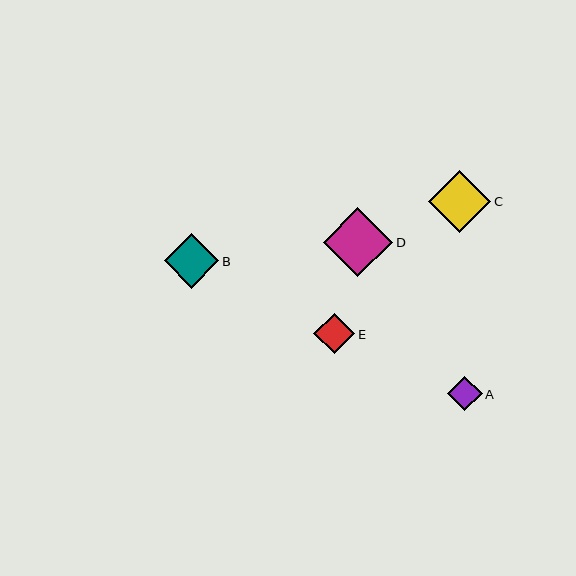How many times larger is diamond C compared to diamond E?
Diamond C is approximately 1.5 times the size of diamond E.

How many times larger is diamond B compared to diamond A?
Diamond B is approximately 1.6 times the size of diamond A.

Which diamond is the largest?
Diamond D is the largest with a size of approximately 69 pixels.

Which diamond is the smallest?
Diamond A is the smallest with a size of approximately 35 pixels.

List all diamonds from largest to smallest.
From largest to smallest: D, C, B, E, A.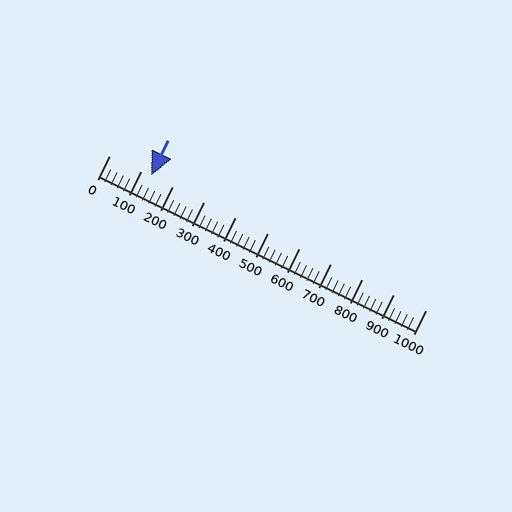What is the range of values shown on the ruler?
The ruler shows values from 0 to 1000.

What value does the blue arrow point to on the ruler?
The blue arrow points to approximately 132.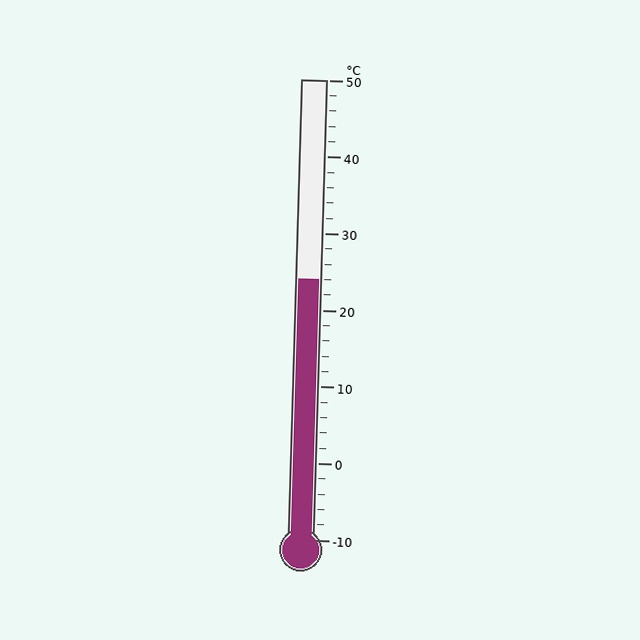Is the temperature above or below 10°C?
The temperature is above 10°C.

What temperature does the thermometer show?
The thermometer shows approximately 24°C.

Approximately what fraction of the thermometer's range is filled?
The thermometer is filled to approximately 55% of its range.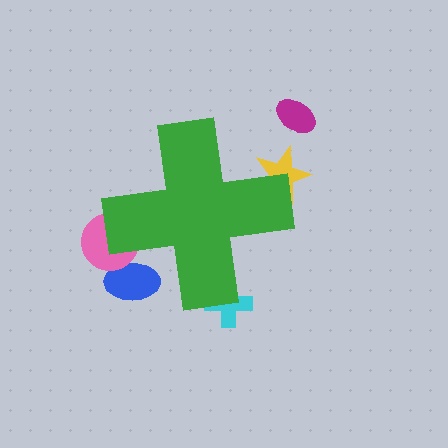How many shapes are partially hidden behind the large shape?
4 shapes are partially hidden.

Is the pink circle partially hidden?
Yes, the pink circle is partially hidden behind the green cross.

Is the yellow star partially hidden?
Yes, the yellow star is partially hidden behind the green cross.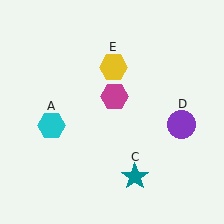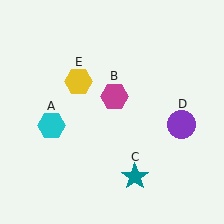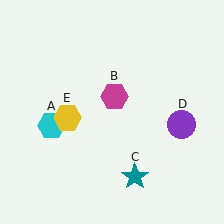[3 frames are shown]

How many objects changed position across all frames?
1 object changed position: yellow hexagon (object E).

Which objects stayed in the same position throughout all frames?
Cyan hexagon (object A) and magenta hexagon (object B) and teal star (object C) and purple circle (object D) remained stationary.